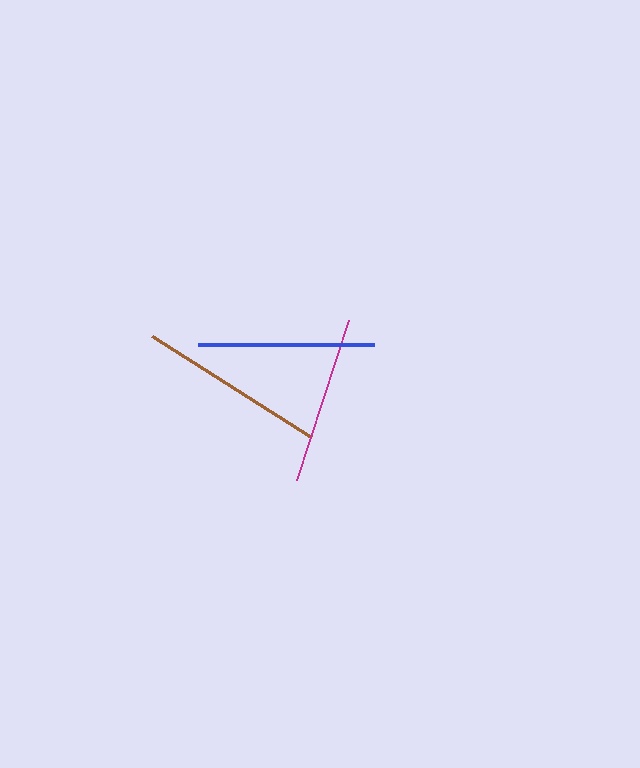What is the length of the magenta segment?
The magenta segment is approximately 168 pixels long.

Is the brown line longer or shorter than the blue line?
The brown line is longer than the blue line.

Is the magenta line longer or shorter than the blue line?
The blue line is longer than the magenta line.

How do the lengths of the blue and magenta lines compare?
The blue and magenta lines are approximately the same length.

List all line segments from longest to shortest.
From longest to shortest: brown, blue, magenta.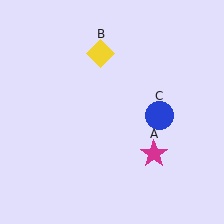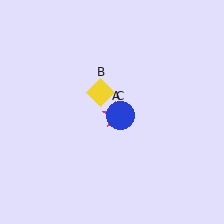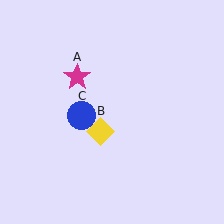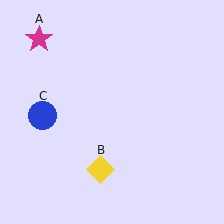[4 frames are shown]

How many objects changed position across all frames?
3 objects changed position: magenta star (object A), yellow diamond (object B), blue circle (object C).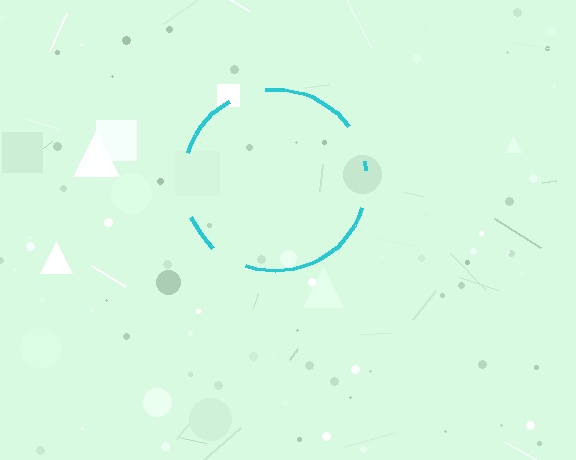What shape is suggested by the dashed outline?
The dashed outline suggests a circle.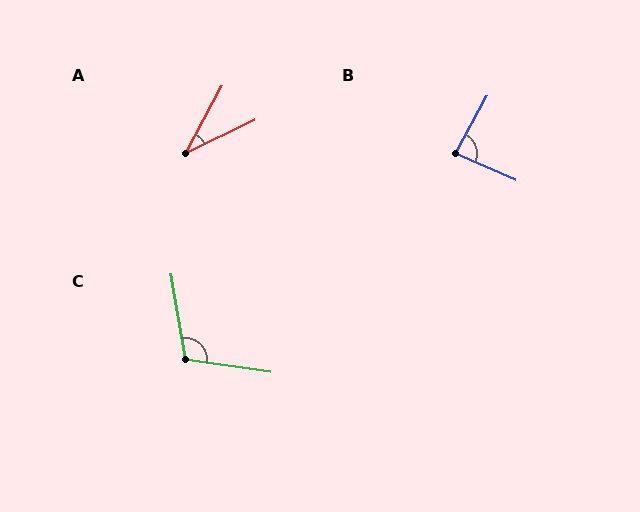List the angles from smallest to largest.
A (36°), B (85°), C (108°).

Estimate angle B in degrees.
Approximately 85 degrees.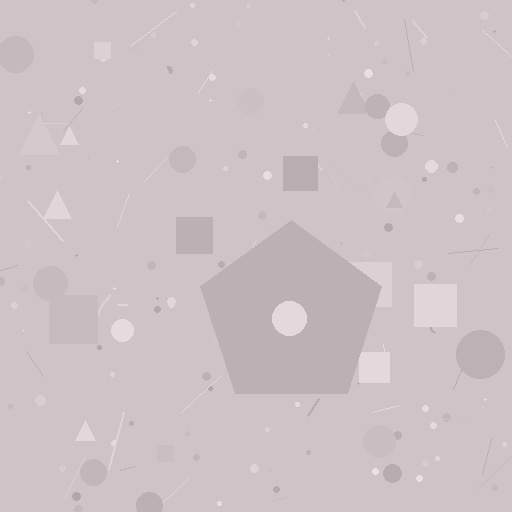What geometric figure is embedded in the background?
A pentagon is embedded in the background.